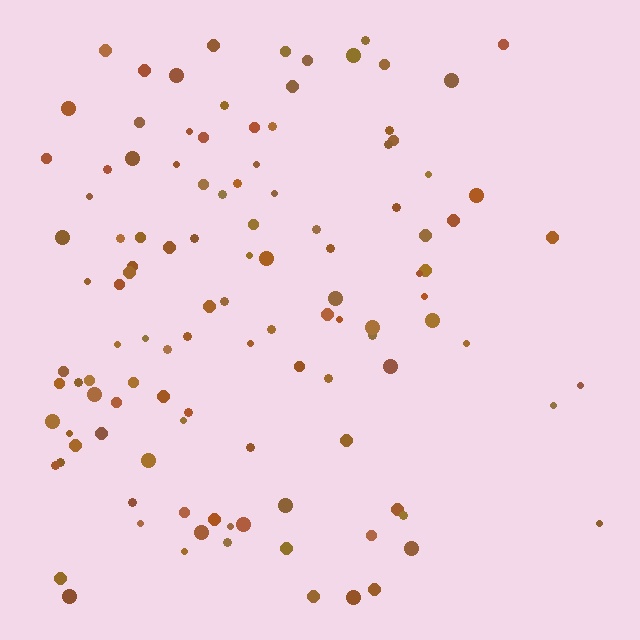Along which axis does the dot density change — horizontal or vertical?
Horizontal.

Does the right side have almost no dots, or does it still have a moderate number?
Still a moderate number, just noticeably fewer than the left.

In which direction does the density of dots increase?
From right to left, with the left side densest.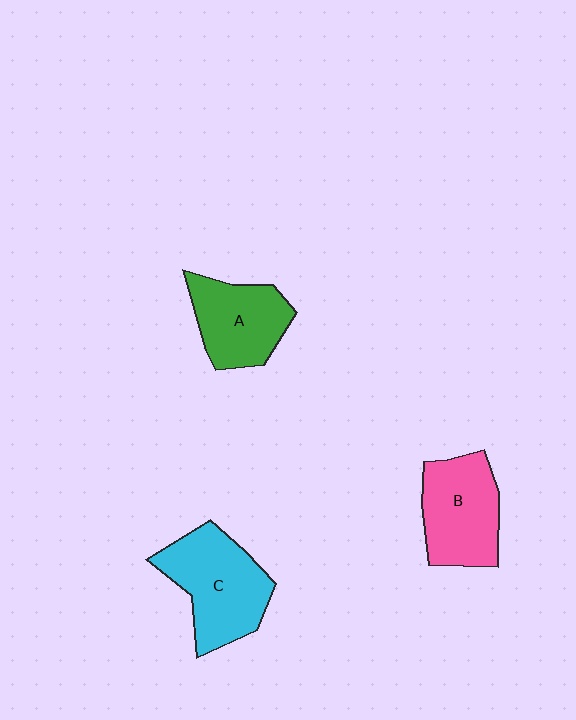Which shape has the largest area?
Shape C (cyan).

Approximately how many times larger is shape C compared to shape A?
Approximately 1.3 times.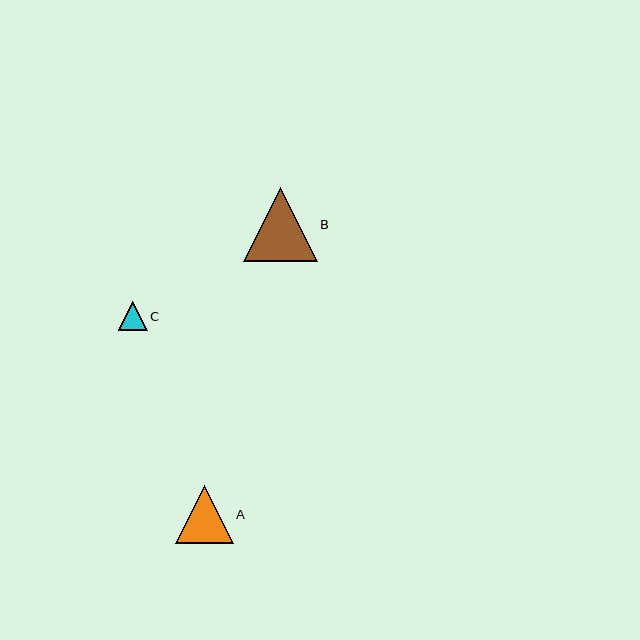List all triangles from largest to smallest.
From largest to smallest: B, A, C.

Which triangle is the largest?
Triangle B is the largest with a size of approximately 74 pixels.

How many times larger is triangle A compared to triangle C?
Triangle A is approximately 2.0 times the size of triangle C.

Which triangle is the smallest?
Triangle C is the smallest with a size of approximately 29 pixels.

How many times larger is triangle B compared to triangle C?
Triangle B is approximately 2.6 times the size of triangle C.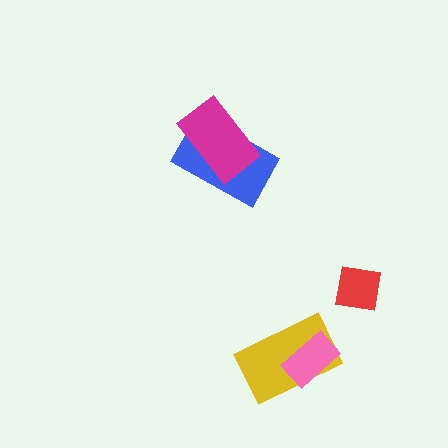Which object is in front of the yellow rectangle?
The pink rectangle is in front of the yellow rectangle.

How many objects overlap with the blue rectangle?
1 object overlaps with the blue rectangle.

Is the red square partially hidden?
No, no other shape covers it.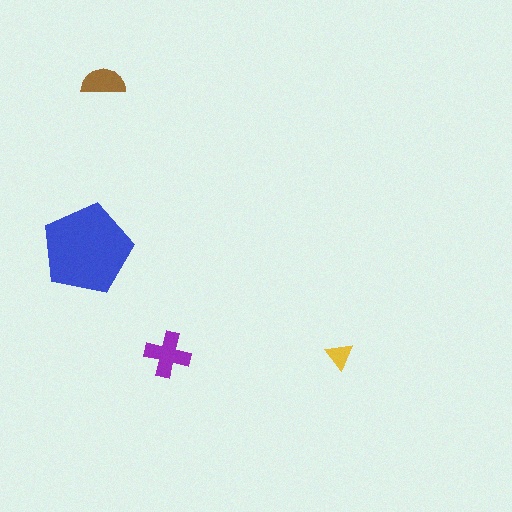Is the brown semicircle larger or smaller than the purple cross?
Smaller.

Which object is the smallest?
The yellow triangle.